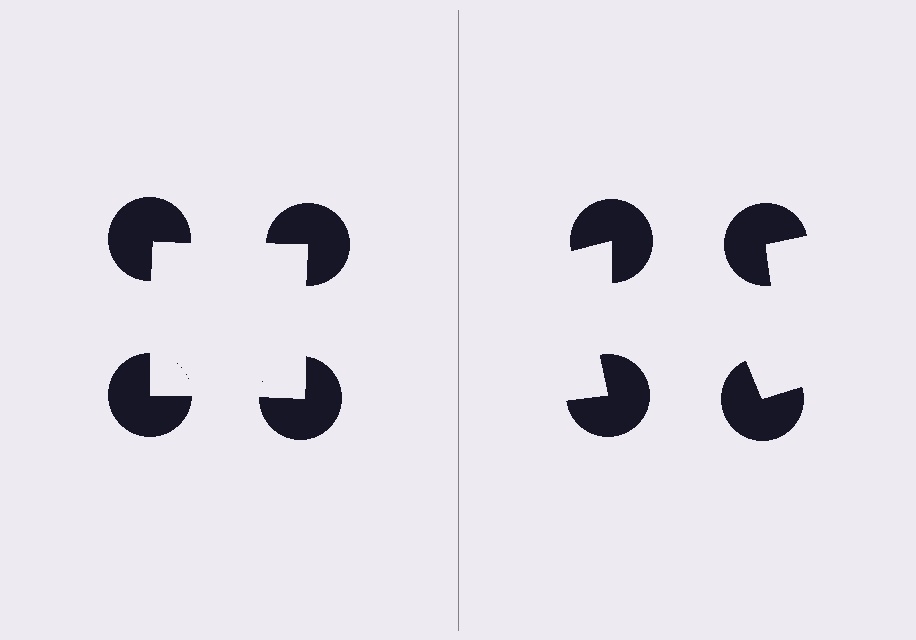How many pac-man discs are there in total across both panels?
8 — 4 on each side.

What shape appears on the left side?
An illusory square.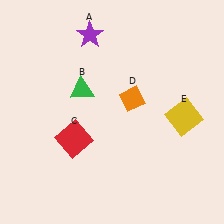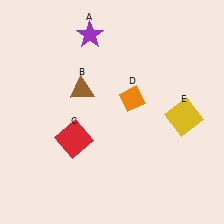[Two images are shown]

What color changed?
The triangle (B) changed from green in Image 1 to brown in Image 2.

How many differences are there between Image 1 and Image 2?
There is 1 difference between the two images.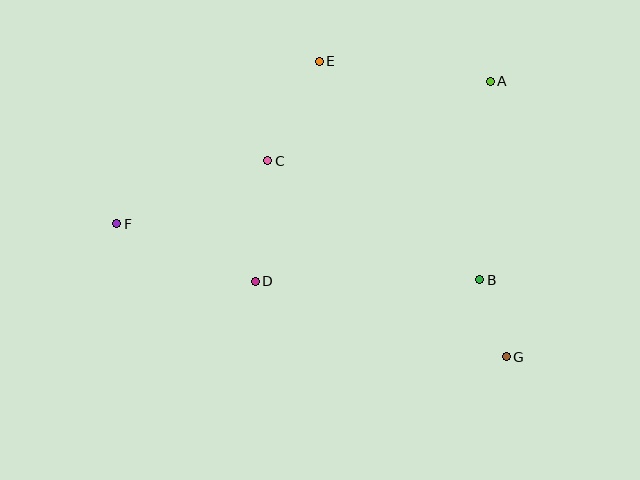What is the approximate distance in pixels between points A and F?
The distance between A and F is approximately 399 pixels.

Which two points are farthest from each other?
Points F and G are farthest from each other.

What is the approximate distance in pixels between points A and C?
The distance between A and C is approximately 236 pixels.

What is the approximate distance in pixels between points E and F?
The distance between E and F is approximately 260 pixels.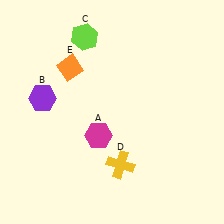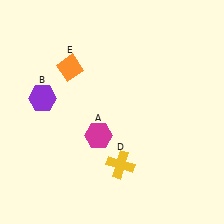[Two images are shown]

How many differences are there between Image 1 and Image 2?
There is 1 difference between the two images.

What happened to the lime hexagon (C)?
The lime hexagon (C) was removed in Image 2. It was in the top-left area of Image 1.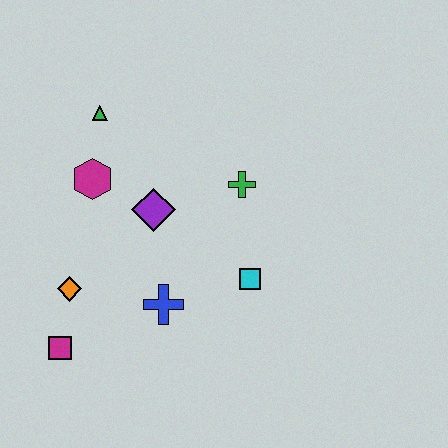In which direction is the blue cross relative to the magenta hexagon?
The blue cross is below the magenta hexagon.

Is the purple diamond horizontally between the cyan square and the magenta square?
Yes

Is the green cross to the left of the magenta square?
No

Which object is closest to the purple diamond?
The magenta hexagon is closest to the purple diamond.